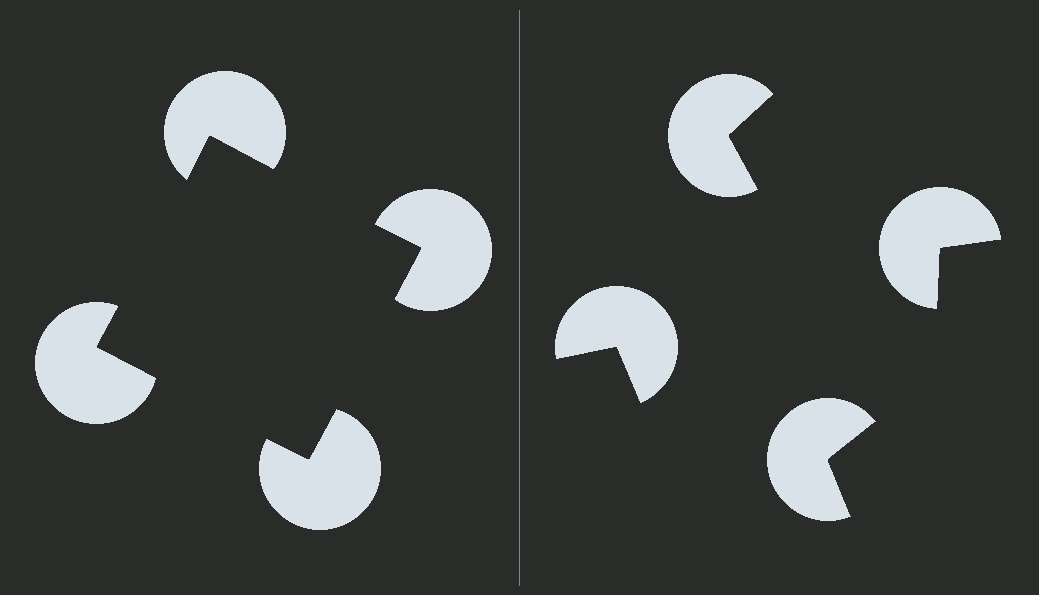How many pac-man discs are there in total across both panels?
8 — 4 on each side.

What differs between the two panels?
The pac-man discs are positioned identically on both sides; only the wedge orientations differ. On the left they align to a square; on the right they are misaligned.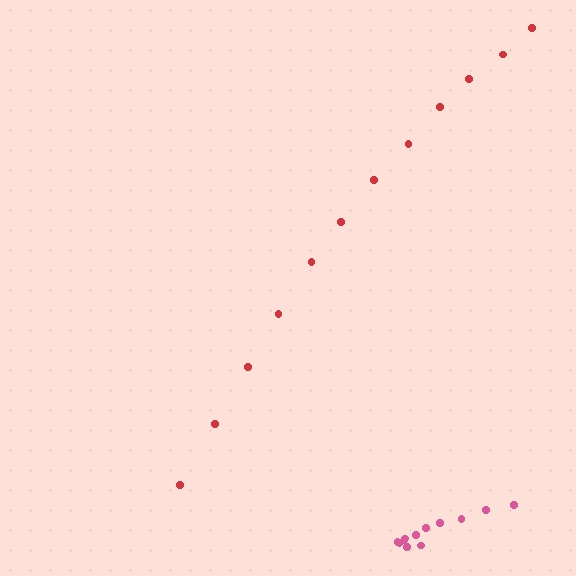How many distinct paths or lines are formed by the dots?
There are 2 distinct paths.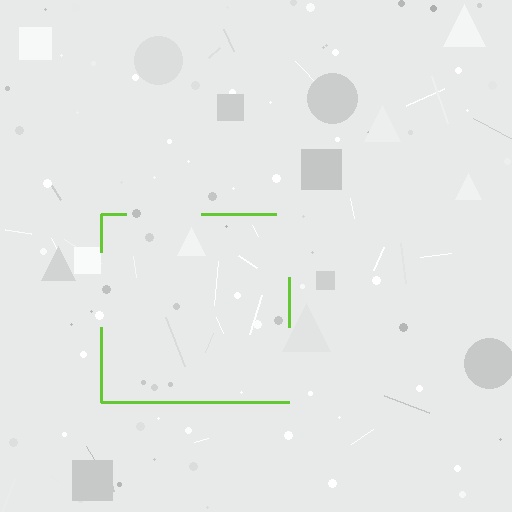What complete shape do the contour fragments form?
The contour fragments form a square.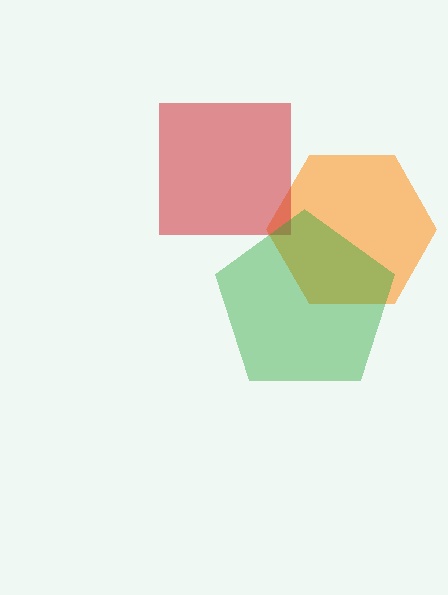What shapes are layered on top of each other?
The layered shapes are: an orange hexagon, a red square, a green pentagon.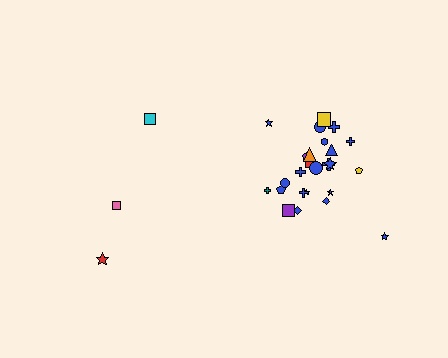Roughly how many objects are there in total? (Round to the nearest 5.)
Roughly 30 objects in total.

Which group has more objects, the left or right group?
The right group.